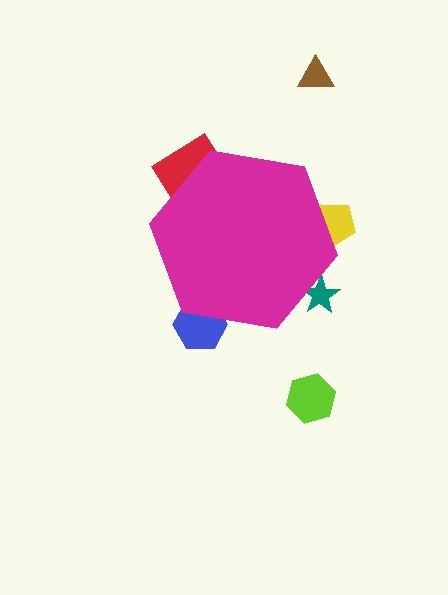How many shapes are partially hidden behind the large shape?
4 shapes are partially hidden.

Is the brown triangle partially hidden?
No, the brown triangle is fully visible.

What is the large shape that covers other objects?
A magenta hexagon.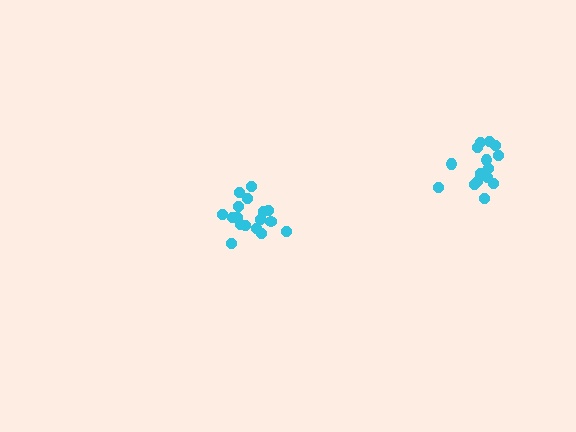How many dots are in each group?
Group 1: 17 dots, Group 2: 15 dots (32 total).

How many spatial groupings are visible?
There are 2 spatial groupings.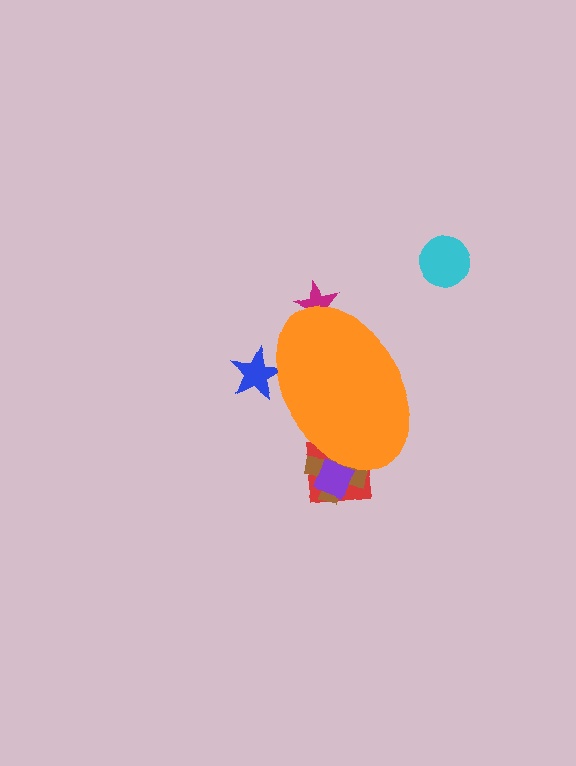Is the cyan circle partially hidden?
No, the cyan circle is fully visible.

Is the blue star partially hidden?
Yes, the blue star is partially hidden behind the orange ellipse.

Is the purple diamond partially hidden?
Yes, the purple diamond is partially hidden behind the orange ellipse.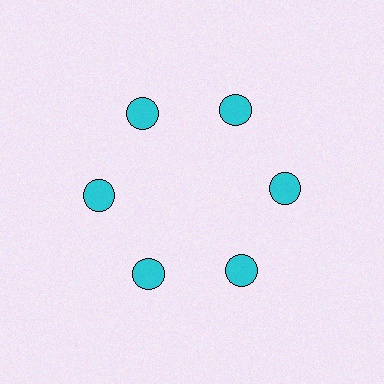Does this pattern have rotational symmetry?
Yes, this pattern has 6-fold rotational symmetry. It looks the same after rotating 60 degrees around the center.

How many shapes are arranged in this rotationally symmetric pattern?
There are 6 shapes, arranged in 6 groups of 1.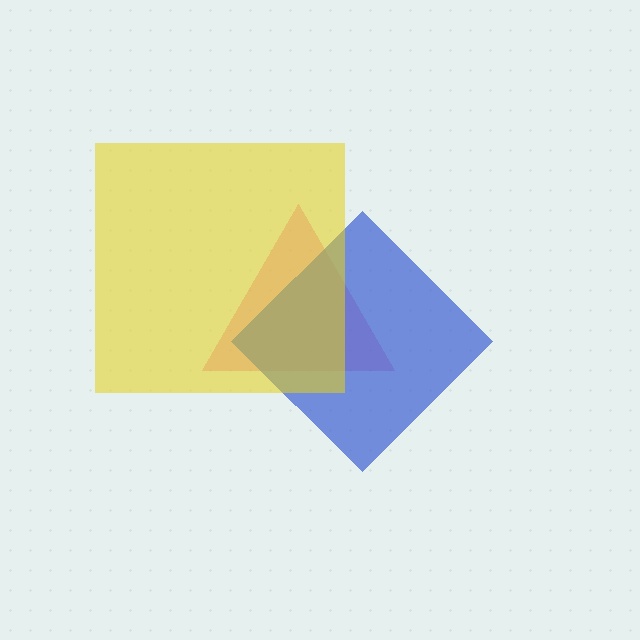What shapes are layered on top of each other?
The layered shapes are: a pink triangle, a blue diamond, a yellow square.